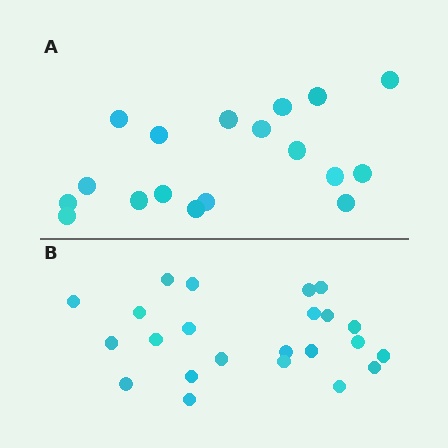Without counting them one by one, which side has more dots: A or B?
Region B (the bottom region) has more dots.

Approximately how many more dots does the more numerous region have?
Region B has about 5 more dots than region A.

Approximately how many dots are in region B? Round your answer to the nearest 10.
About 20 dots. (The exact count is 23, which rounds to 20.)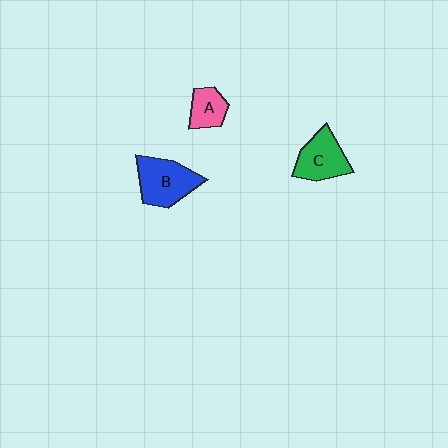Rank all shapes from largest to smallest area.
From largest to smallest: B (blue), C (green), A (pink).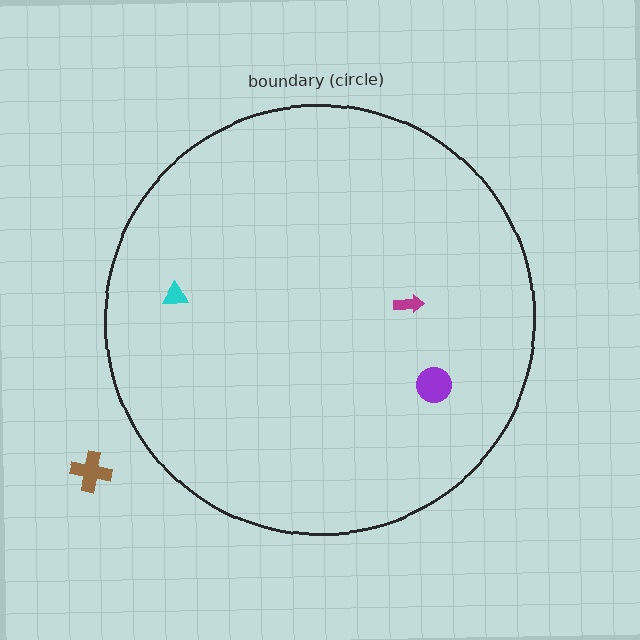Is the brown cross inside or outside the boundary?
Outside.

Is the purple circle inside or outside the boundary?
Inside.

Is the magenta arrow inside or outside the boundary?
Inside.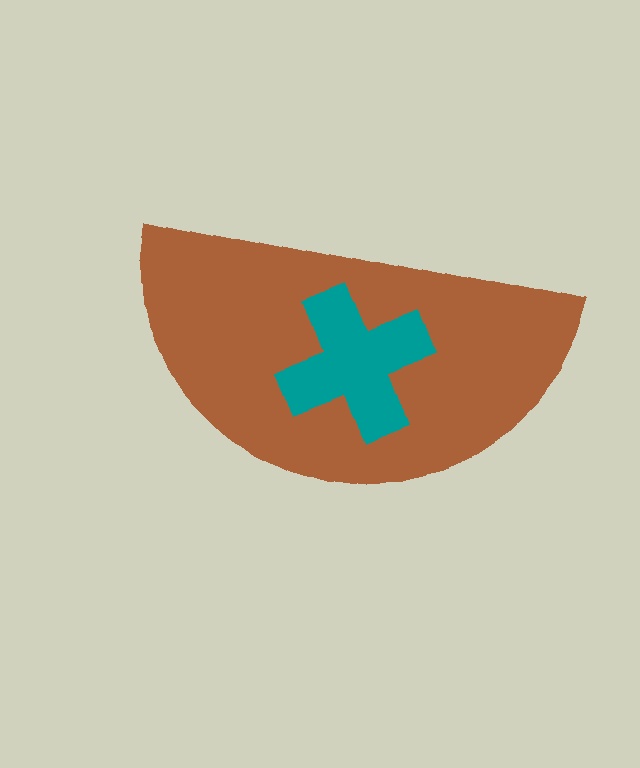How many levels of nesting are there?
2.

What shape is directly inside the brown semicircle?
The teal cross.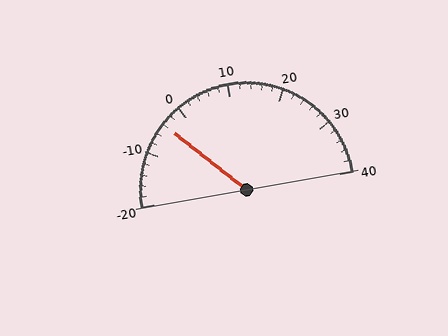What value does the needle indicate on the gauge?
The needle indicates approximately -4.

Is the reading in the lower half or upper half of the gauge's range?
The reading is in the lower half of the range (-20 to 40).